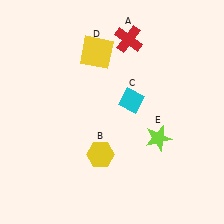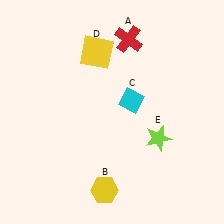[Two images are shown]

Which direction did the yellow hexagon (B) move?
The yellow hexagon (B) moved down.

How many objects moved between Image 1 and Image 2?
1 object moved between the two images.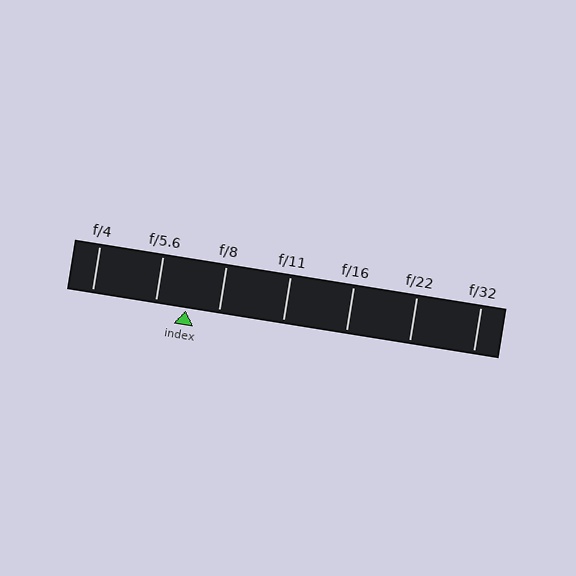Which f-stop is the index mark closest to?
The index mark is closest to f/5.6.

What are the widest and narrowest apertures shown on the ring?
The widest aperture shown is f/4 and the narrowest is f/32.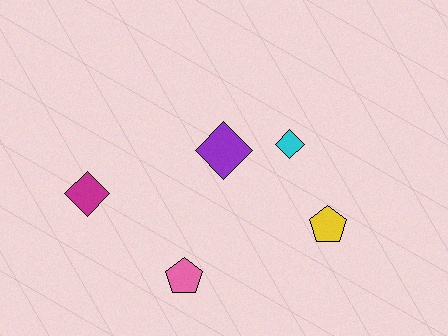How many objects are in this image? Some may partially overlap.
There are 5 objects.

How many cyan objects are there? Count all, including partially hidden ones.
There is 1 cyan object.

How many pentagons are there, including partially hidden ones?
There are 2 pentagons.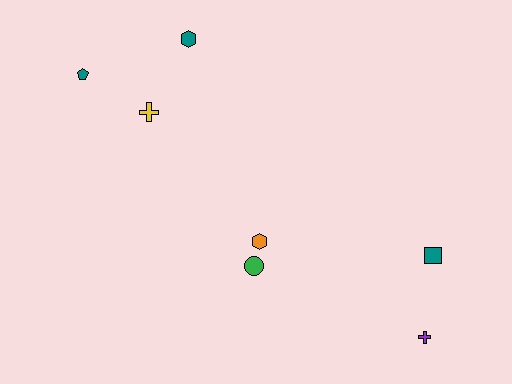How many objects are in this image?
There are 7 objects.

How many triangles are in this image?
There are no triangles.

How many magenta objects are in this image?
There are no magenta objects.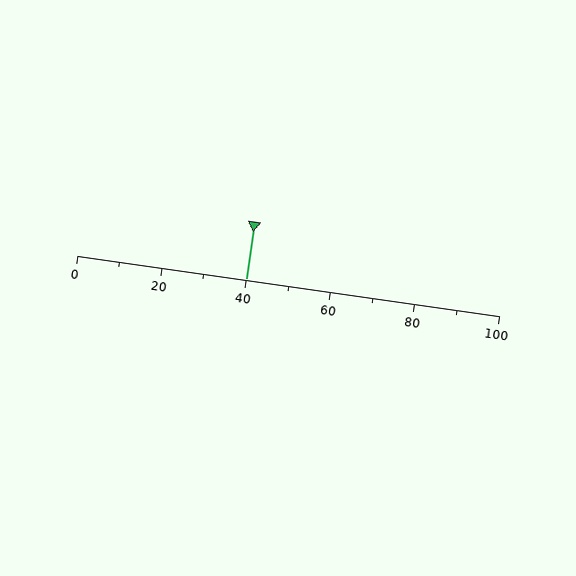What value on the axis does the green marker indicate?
The marker indicates approximately 40.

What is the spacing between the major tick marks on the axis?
The major ticks are spaced 20 apart.